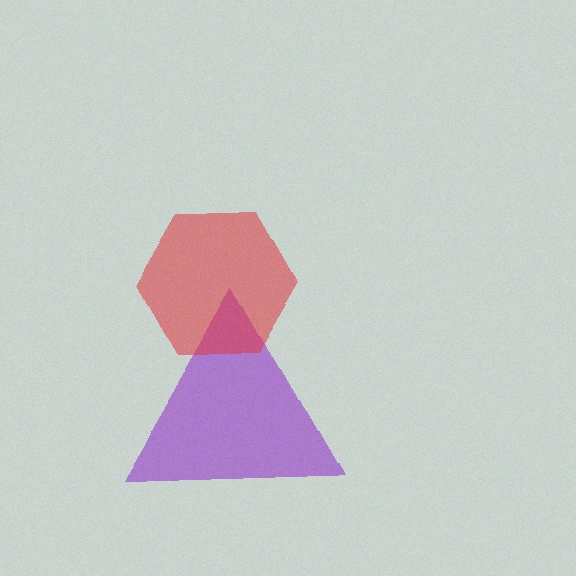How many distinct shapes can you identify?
There are 2 distinct shapes: a purple triangle, a red hexagon.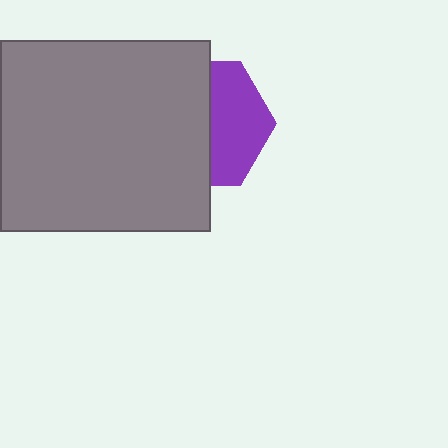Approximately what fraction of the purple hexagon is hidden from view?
Roughly 56% of the purple hexagon is hidden behind the gray rectangle.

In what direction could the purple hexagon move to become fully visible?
The purple hexagon could move right. That would shift it out from behind the gray rectangle entirely.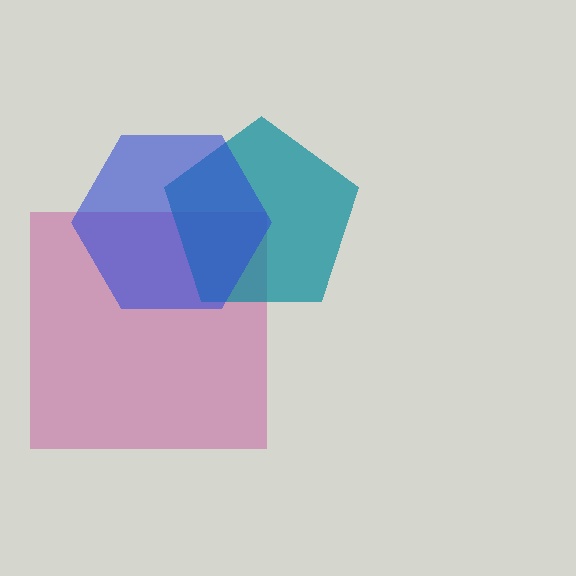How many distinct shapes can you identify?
There are 3 distinct shapes: a magenta square, a teal pentagon, a blue hexagon.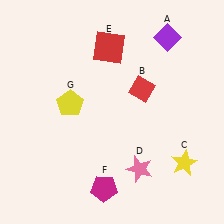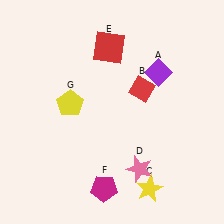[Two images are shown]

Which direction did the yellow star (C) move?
The yellow star (C) moved left.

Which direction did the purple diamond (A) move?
The purple diamond (A) moved down.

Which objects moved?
The objects that moved are: the purple diamond (A), the yellow star (C).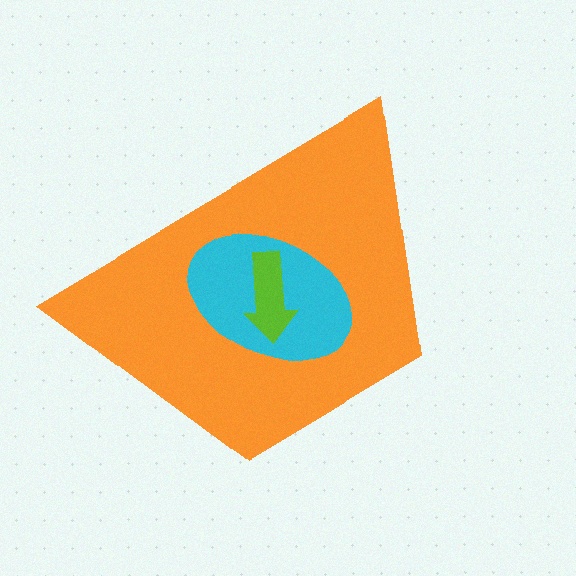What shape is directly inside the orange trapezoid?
The cyan ellipse.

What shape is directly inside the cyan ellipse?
The lime arrow.